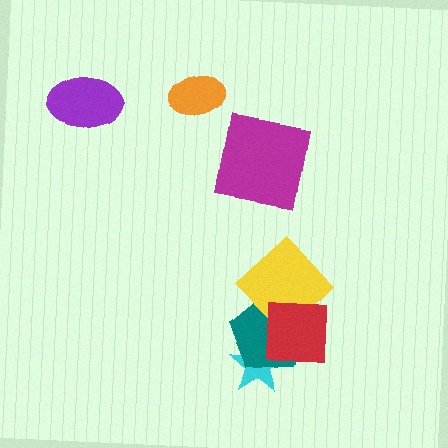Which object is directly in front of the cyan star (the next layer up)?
The teal pentagon is directly in front of the cyan star.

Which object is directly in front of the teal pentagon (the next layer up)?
The yellow diamond is directly in front of the teal pentagon.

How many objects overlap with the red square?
3 objects overlap with the red square.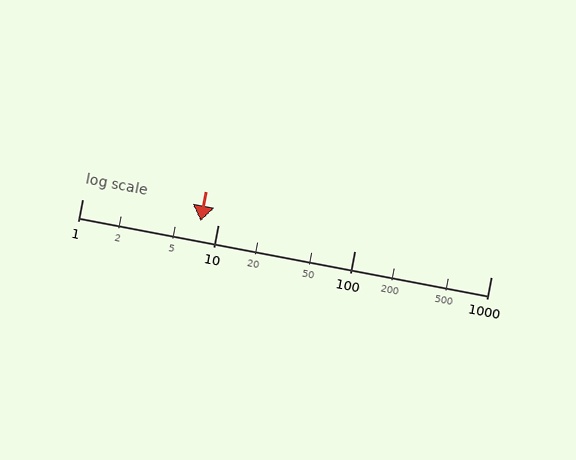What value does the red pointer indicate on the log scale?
The pointer indicates approximately 7.4.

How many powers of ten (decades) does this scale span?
The scale spans 3 decades, from 1 to 1000.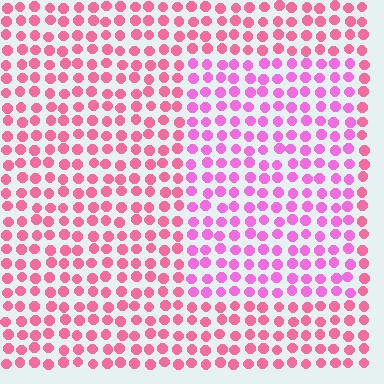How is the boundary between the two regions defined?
The boundary is defined purely by a slight shift in hue (about 30 degrees). Spacing, size, and orientation are identical on both sides.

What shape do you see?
I see a rectangle.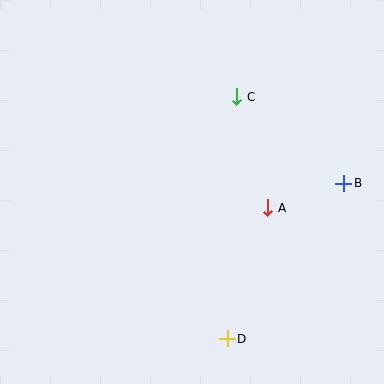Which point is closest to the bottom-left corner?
Point D is closest to the bottom-left corner.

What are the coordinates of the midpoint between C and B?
The midpoint between C and B is at (290, 140).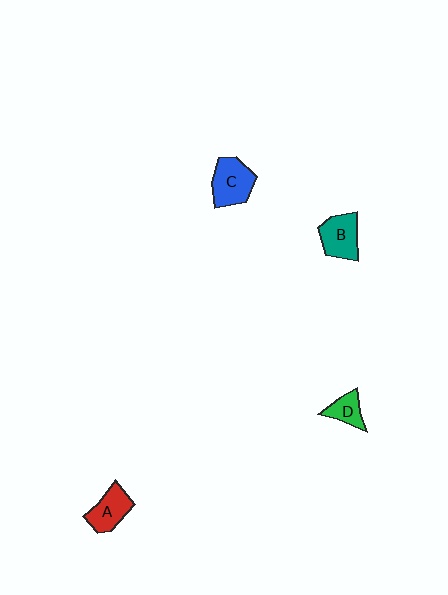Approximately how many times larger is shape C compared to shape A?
Approximately 1.2 times.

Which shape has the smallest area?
Shape D (green).